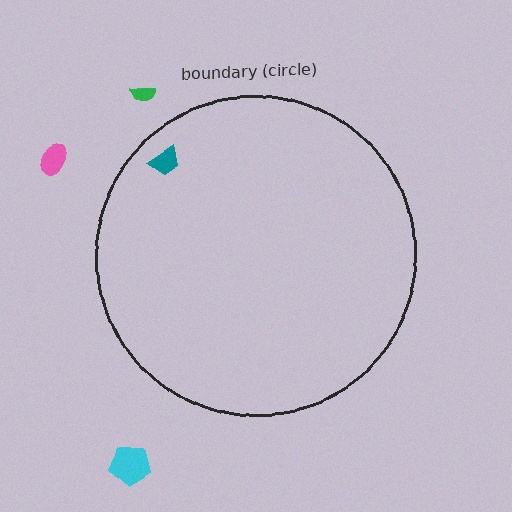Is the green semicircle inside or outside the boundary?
Outside.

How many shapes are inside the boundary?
1 inside, 3 outside.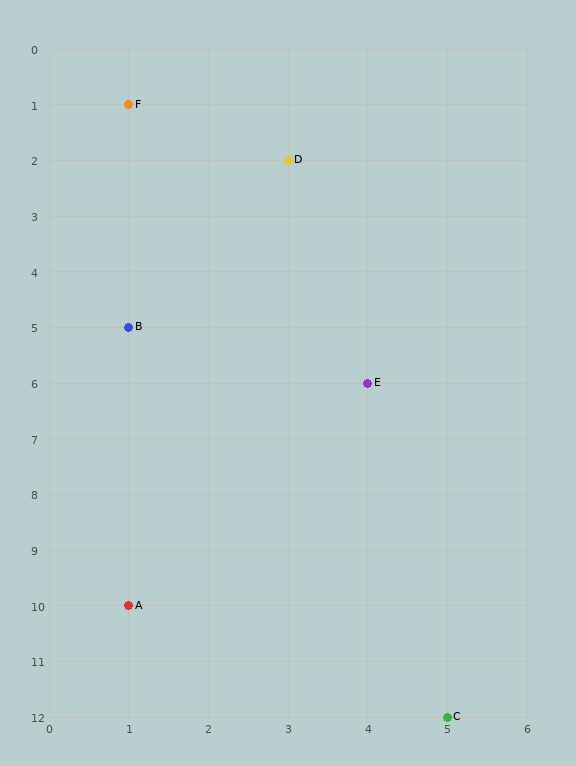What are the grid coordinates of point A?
Point A is at grid coordinates (1, 10).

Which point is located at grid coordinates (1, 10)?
Point A is at (1, 10).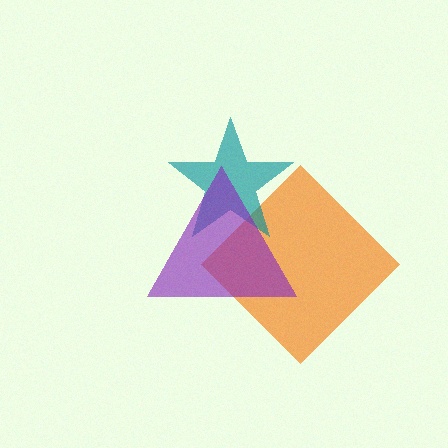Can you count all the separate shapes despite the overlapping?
Yes, there are 3 separate shapes.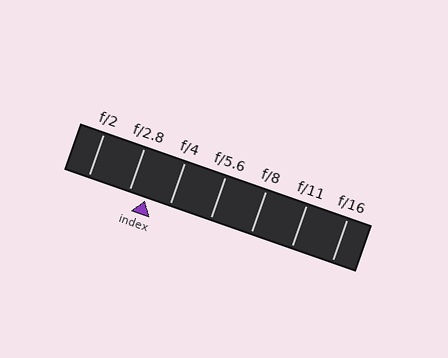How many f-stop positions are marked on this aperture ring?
There are 7 f-stop positions marked.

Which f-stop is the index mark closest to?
The index mark is closest to f/2.8.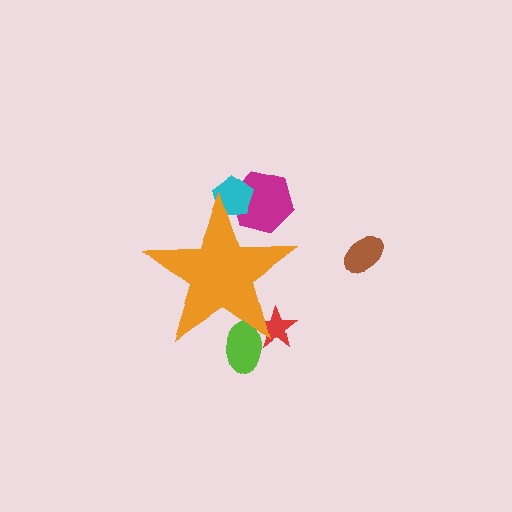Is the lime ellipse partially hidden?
Yes, the lime ellipse is partially hidden behind the orange star.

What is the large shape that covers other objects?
An orange star.